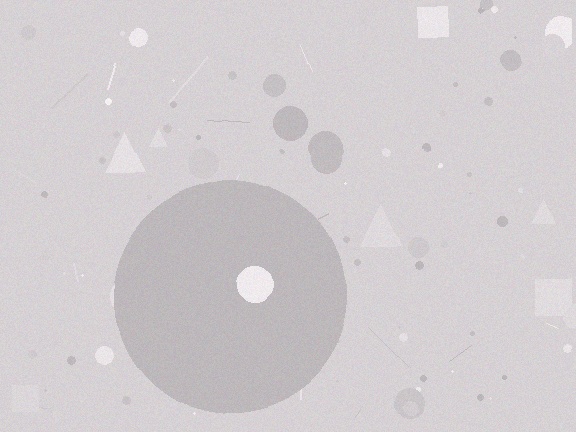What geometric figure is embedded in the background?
A circle is embedded in the background.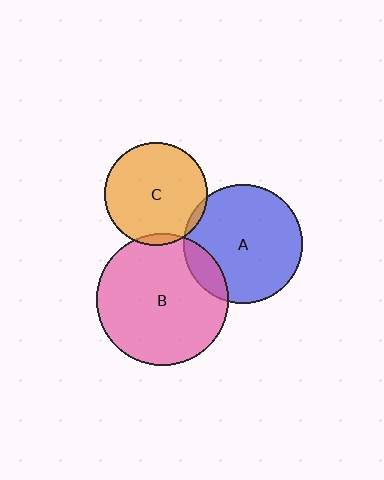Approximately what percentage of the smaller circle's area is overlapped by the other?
Approximately 15%.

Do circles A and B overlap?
Yes.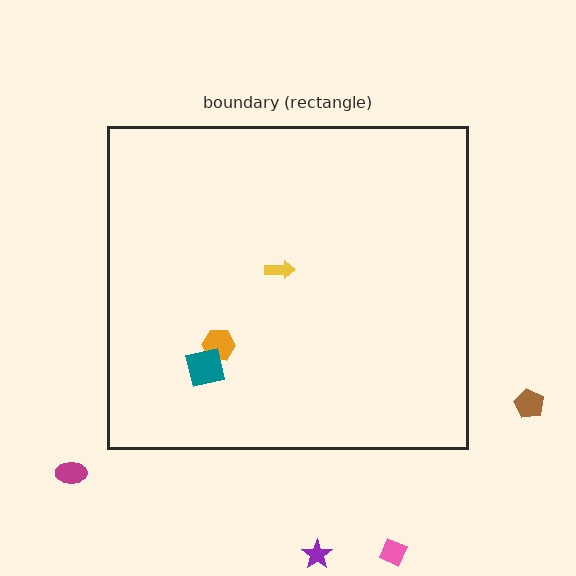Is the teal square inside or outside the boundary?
Inside.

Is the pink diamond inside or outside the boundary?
Outside.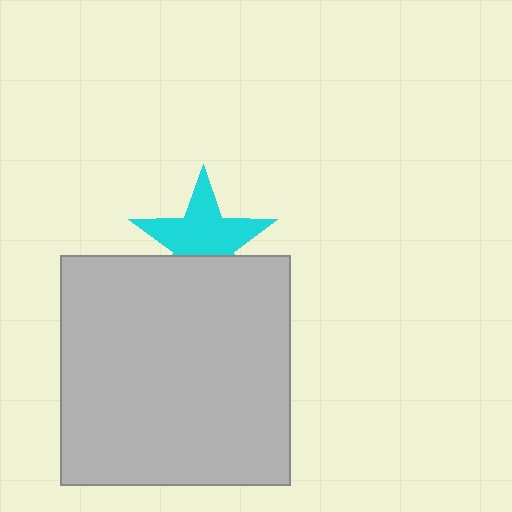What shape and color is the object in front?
The object in front is a light gray square.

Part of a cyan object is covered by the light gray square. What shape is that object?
It is a star.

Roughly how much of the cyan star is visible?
Most of it is visible (roughly 66%).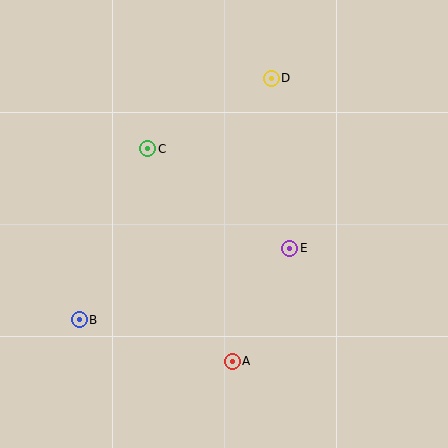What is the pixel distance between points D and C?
The distance between D and C is 142 pixels.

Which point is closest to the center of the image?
Point E at (290, 248) is closest to the center.